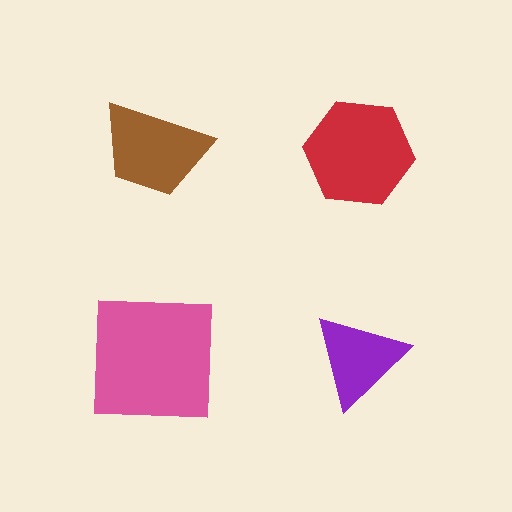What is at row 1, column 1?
A brown trapezoid.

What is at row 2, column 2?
A purple triangle.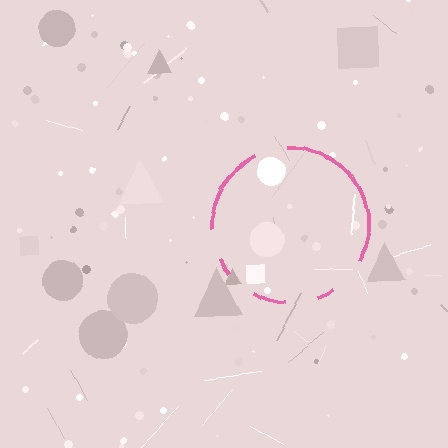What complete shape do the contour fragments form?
The contour fragments form a circle.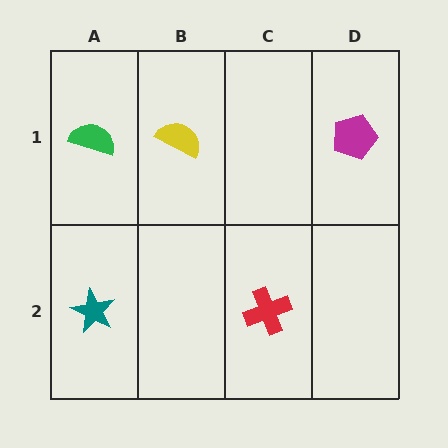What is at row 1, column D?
A magenta pentagon.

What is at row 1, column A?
A green semicircle.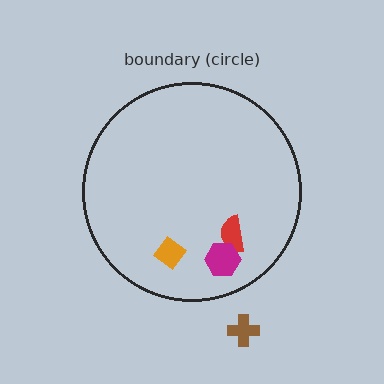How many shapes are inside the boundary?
3 inside, 1 outside.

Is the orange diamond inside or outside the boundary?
Inside.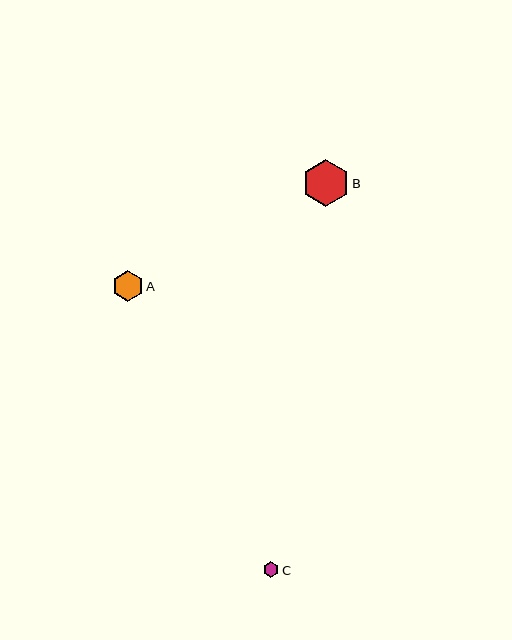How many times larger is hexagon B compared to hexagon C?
Hexagon B is approximately 3.0 times the size of hexagon C.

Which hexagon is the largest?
Hexagon B is the largest with a size of approximately 47 pixels.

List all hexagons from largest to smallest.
From largest to smallest: B, A, C.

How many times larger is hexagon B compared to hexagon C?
Hexagon B is approximately 3.0 times the size of hexagon C.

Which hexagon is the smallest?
Hexagon C is the smallest with a size of approximately 16 pixels.